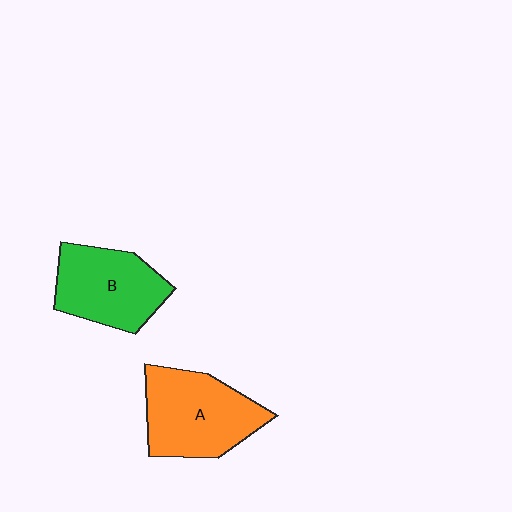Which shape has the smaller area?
Shape B (green).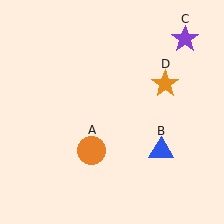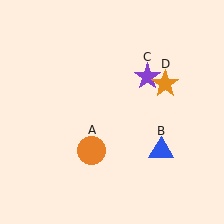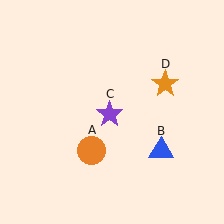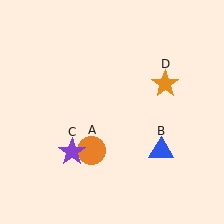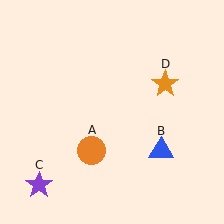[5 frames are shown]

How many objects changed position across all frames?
1 object changed position: purple star (object C).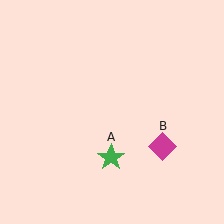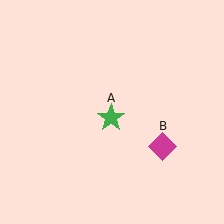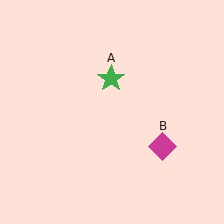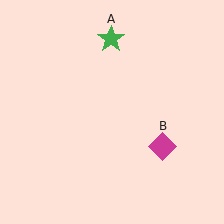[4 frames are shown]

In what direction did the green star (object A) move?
The green star (object A) moved up.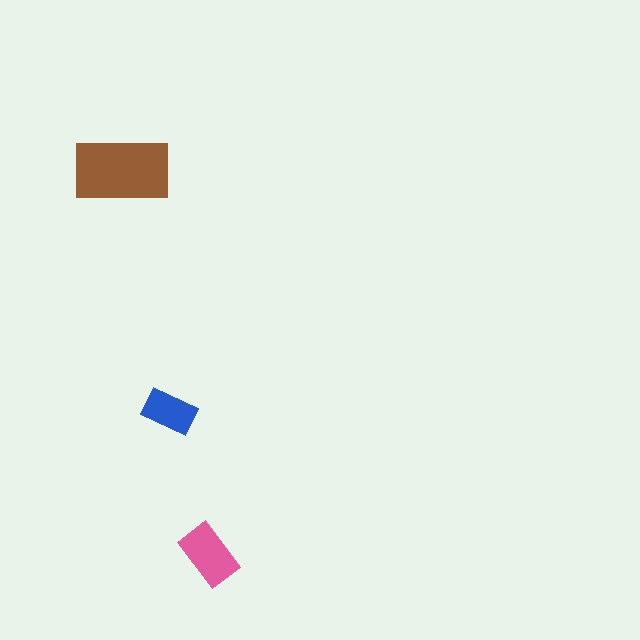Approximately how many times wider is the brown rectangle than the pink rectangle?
About 1.5 times wider.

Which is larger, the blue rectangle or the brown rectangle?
The brown one.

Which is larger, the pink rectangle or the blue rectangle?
The pink one.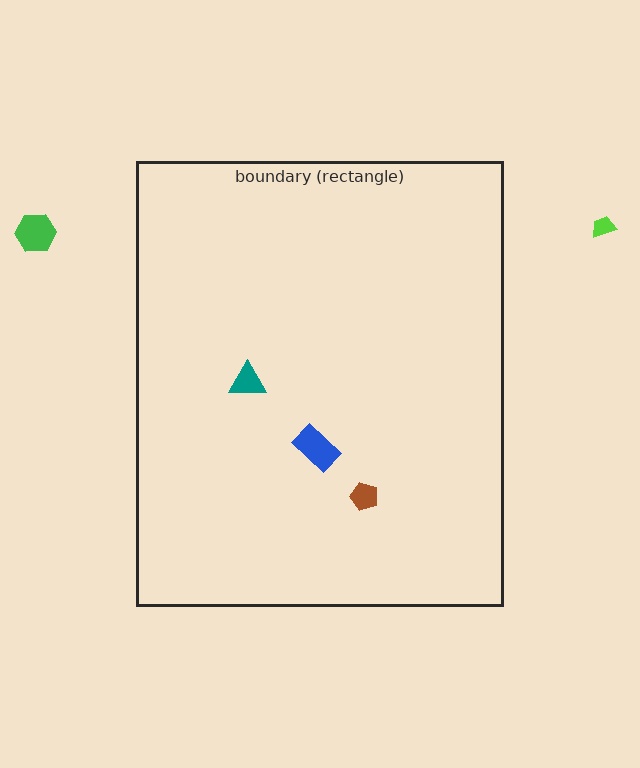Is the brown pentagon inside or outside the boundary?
Inside.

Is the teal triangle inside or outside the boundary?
Inside.